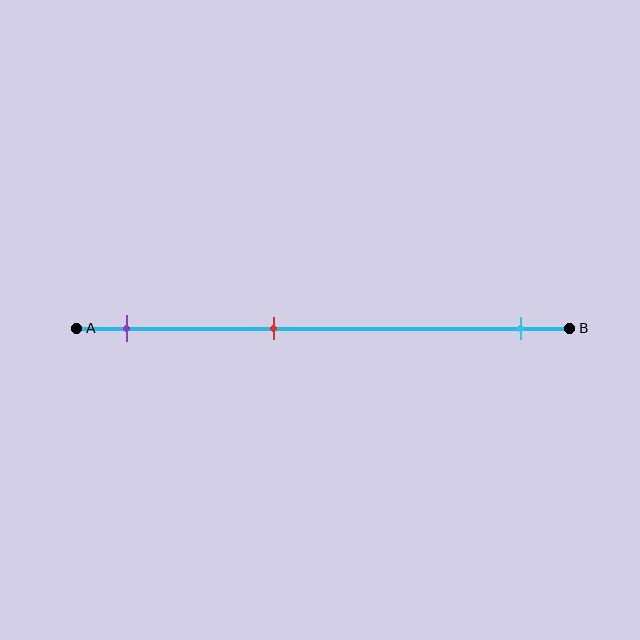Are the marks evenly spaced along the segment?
No, the marks are not evenly spaced.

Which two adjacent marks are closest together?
The purple and red marks are the closest adjacent pair.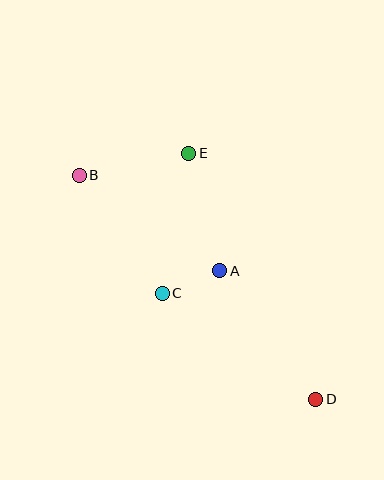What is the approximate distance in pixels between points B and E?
The distance between B and E is approximately 112 pixels.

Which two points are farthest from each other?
Points B and D are farthest from each other.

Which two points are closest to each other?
Points A and C are closest to each other.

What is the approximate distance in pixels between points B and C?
The distance between B and C is approximately 145 pixels.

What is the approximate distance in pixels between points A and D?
The distance between A and D is approximately 160 pixels.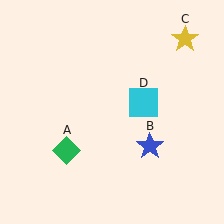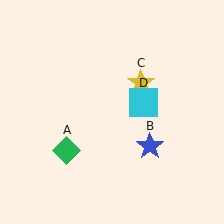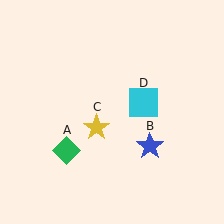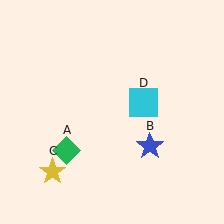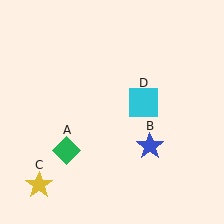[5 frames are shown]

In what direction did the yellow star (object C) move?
The yellow star (object C) moved down and to the left.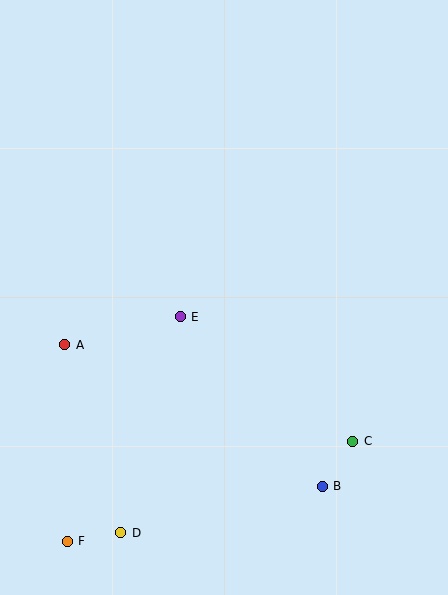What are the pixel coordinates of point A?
Point A is at (65, 345).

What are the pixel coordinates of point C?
Point C is at (353, 441).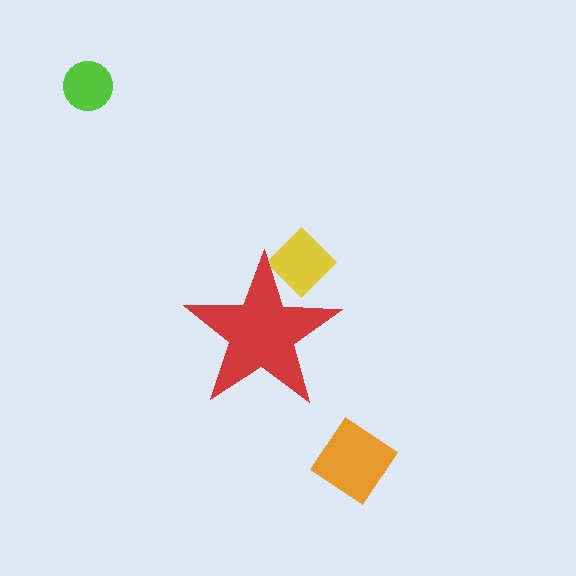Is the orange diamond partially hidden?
No, the orange diamond is fully visible.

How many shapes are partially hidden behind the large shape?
1 shape is partially hidden.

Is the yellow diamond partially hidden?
Yes, the yellow diamond is partially hidden behind the red star.